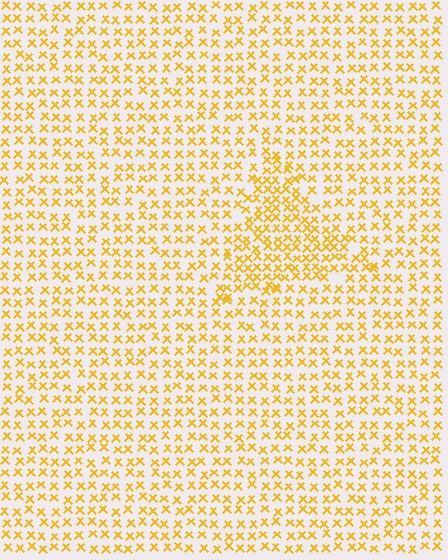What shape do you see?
I see a triangle.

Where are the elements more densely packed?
The elements are more densely packed inside the triangle boundary.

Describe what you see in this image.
The image contains small yellow elements arranged at two different densities. A triangle-shaped region is visible where the elements are more densely packed than the surrounding area.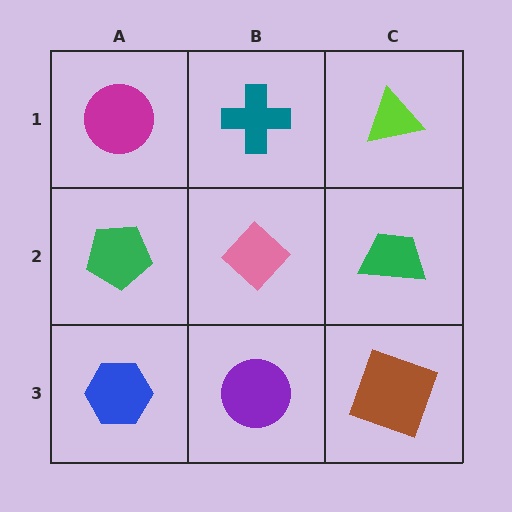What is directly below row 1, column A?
A green pentagon.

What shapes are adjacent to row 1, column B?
A pink diamond (row 2, column B), a magenta circle (row 1, column A), a lime triangle (row 1, column C).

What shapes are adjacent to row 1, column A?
A green pentagon (row 2, column A), a teal cross (row 1, column B).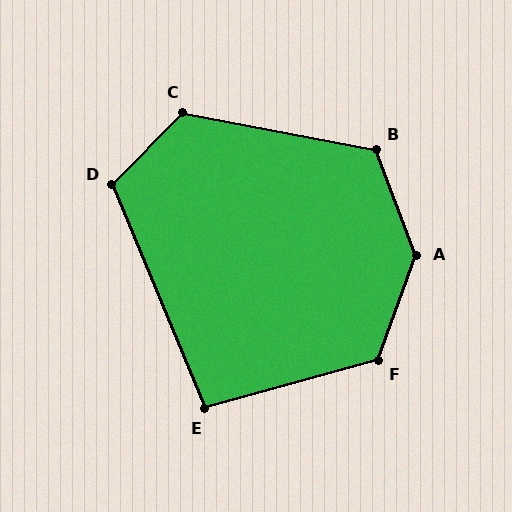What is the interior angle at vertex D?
Approximately 113 degrees (obtuse).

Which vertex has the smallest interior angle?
E, at approximately 97 degrees.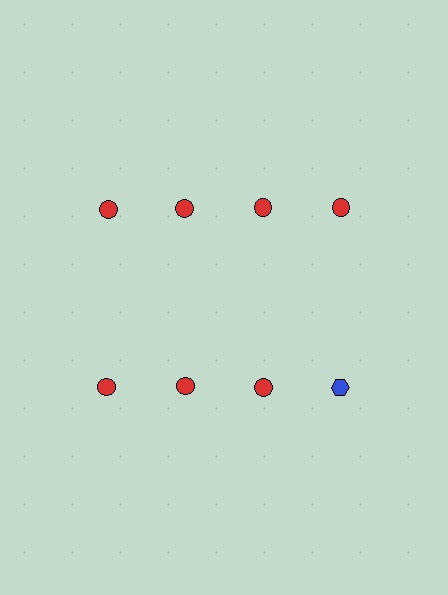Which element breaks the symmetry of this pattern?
The blue hexagon in the second row, second from right column breaks the symmetry. All other shapes are red circles.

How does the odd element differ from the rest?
It differs in both color (blue instead of red) and shape (hexagon instead of circle).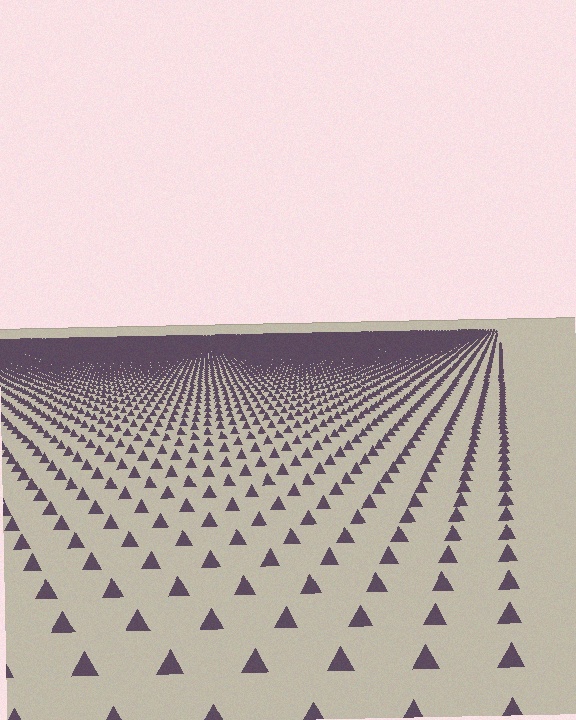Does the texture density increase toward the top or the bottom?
Density increases toward the top.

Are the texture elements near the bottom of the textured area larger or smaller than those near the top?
Larger. Near the bottom, elements are closer to the viewer and appear at a bigger on-screen size.